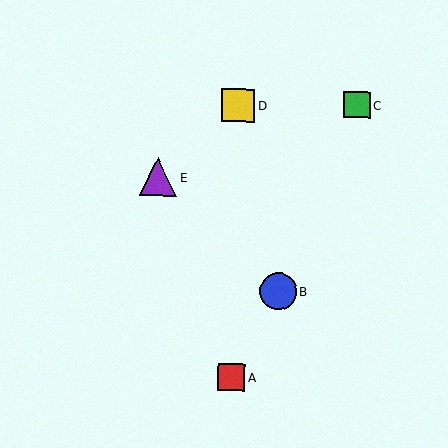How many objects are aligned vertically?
2 objects (A, D) are aligned vertically.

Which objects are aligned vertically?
Objects A, D are aligned vertically.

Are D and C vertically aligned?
No, D is at x≈238 and C is at x≈357.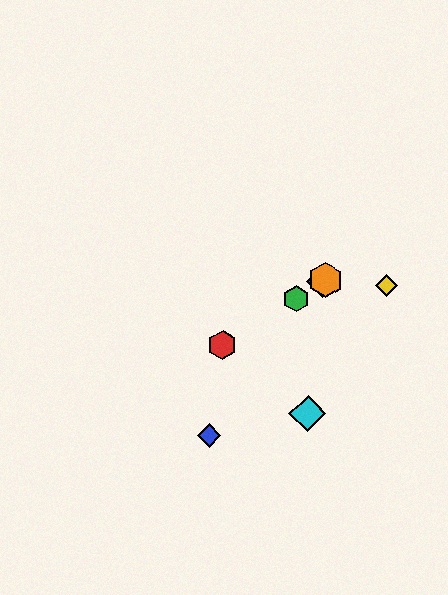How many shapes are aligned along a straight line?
4 shapes (the red hexagon, the green hexagon, the purple diamond, the orange hexagon) are aligned along a straight line.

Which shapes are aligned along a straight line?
The red hexagon, the green hexagon, the purple diamond, the orange hexagon are aligned along a straight line.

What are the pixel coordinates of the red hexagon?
The red hexagon is at (222, 345).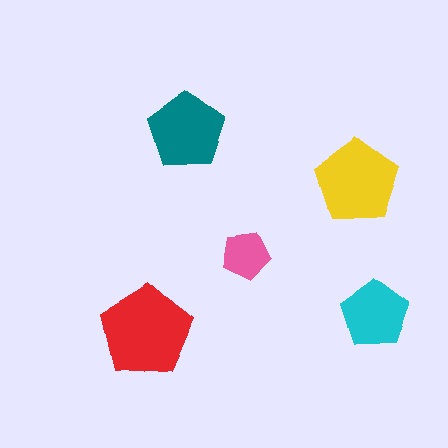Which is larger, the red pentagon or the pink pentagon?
The red one.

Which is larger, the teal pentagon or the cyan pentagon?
The teal one.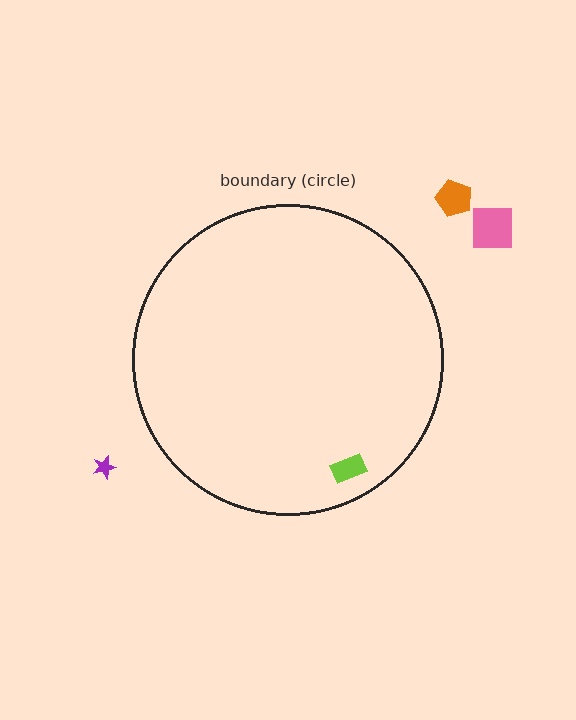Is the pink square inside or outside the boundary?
Outside.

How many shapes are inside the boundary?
1 inside, 3 outside.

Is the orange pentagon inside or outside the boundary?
Outside.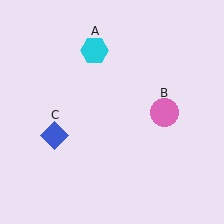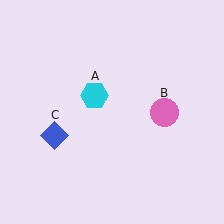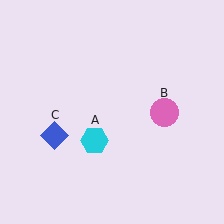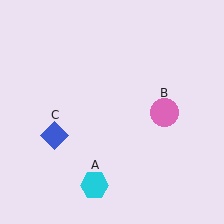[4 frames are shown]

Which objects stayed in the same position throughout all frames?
Pink circle (object B) and blue diamond (object C) remained stationary.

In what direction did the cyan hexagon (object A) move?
The cyan hexagon (object A) moved down.